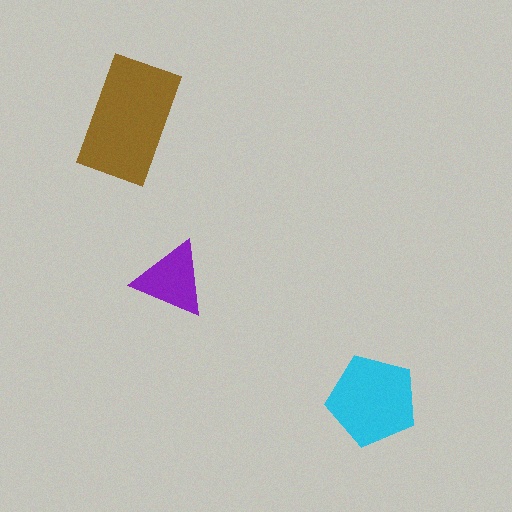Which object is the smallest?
The purple triangle.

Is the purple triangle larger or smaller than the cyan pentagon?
Smaller.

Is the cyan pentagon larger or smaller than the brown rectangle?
Smaller.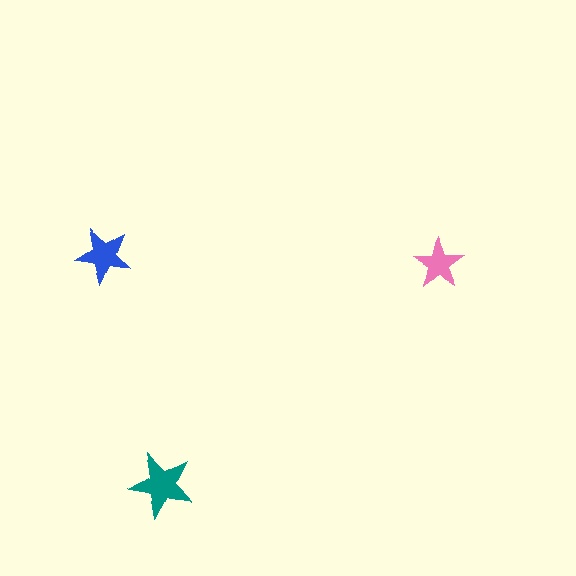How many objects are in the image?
There are 3 objects in the image.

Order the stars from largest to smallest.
the teal one, the blue one, the pink one.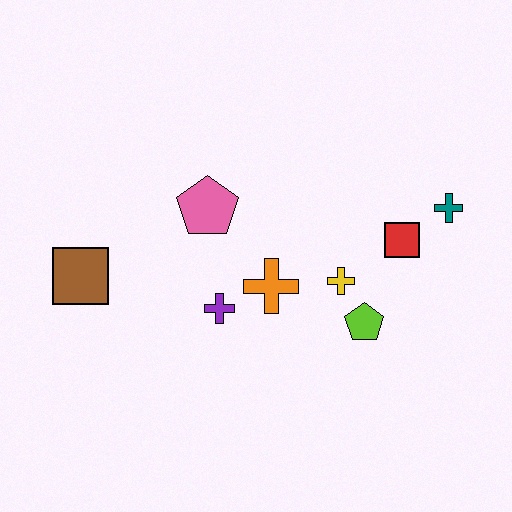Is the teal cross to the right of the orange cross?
Yes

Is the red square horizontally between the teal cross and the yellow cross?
Yes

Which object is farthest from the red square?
The brown square is farthest from the red square.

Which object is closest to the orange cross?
The purple cross is closest to the orange cross.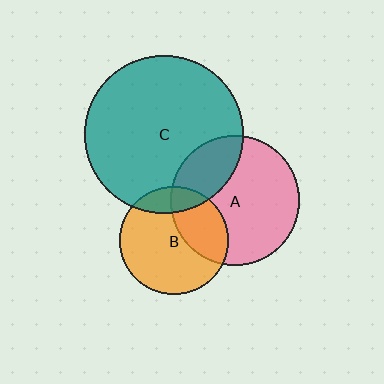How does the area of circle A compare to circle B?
Approximately 1.4 times.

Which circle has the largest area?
Circle C (teal).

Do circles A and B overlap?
Yes.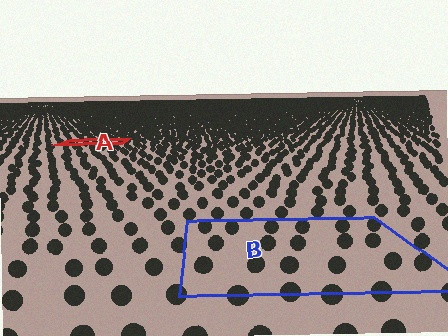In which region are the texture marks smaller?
The texture marks are smaller in region A, because it is farther away.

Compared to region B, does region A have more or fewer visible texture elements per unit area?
Region A has more texture elements per unit area — they are packed more densely because it is farther away.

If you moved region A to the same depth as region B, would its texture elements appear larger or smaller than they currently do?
They would appear larger. At a closer depth, the same texture elements are projected at a bigger on-screen size.